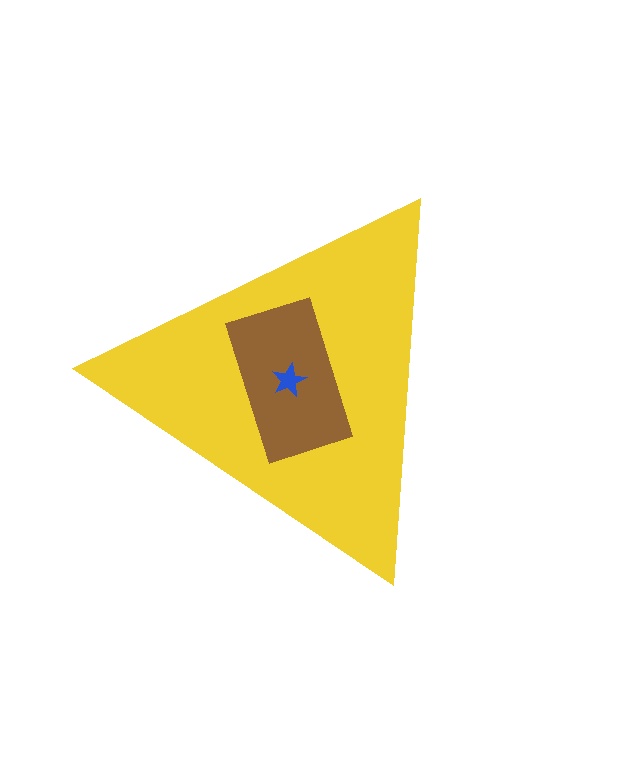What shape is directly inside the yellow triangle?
The brown rectangle.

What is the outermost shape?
The yellow triangle.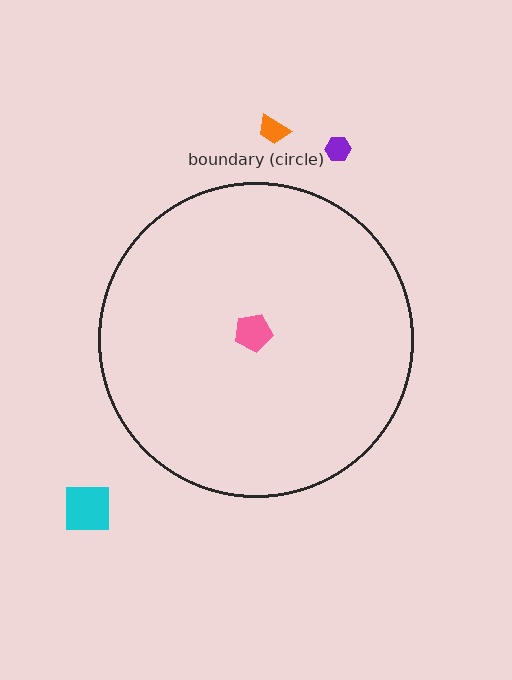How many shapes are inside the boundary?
1 inside, 3 outside.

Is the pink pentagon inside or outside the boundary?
Inside.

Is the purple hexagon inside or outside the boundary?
Outside.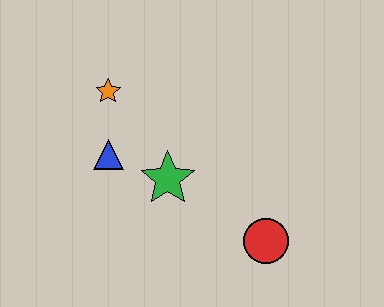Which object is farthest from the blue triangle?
The red circle is farthest from the blue triangle.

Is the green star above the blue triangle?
No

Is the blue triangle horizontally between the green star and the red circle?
No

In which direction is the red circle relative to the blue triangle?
The red circle is to the right of the blue triangle.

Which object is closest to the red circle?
The green star is closest to the red circle.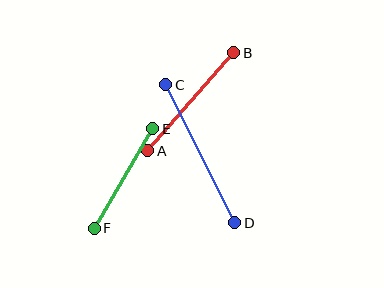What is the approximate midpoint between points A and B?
The midpoint is at approximately (191, 102) pixels.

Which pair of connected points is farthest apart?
Points C and D are farthest apart.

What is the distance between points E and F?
The distance is approximately 115 pixels.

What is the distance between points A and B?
The distance is approximately 130 pixels.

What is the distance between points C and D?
The distance is approximately 154 pixels.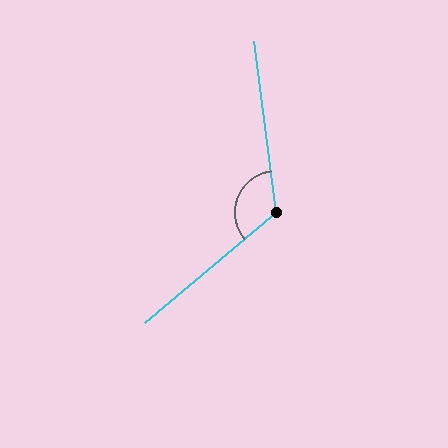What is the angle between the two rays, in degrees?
Approximately 123 degrees.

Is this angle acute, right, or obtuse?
It is obtuse.